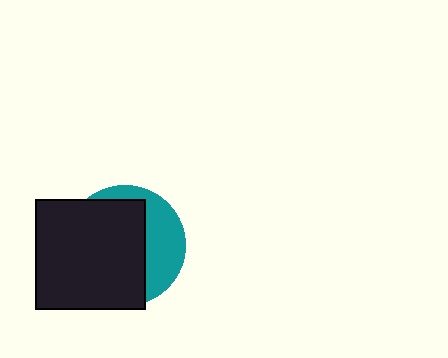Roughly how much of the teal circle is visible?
A small part of it is visible (roughly 35%).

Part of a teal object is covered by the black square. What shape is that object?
It is a circle.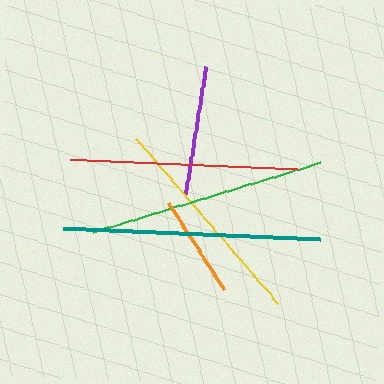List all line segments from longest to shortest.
From longest to shortest: teal, green, red, yellow, purple, orange.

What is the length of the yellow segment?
The yellow segment is approximately 217 pixels long.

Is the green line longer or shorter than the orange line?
The green line is longer than the orange line.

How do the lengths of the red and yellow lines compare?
The red and yellow lines are approximately the same length.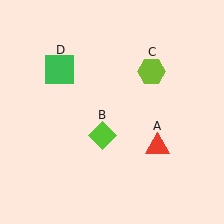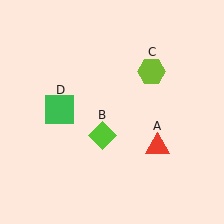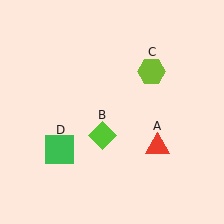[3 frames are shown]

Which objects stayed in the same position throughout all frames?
Red triangle (object A) and lime diamond (object B) and lime hexagon (object C) remained stationary.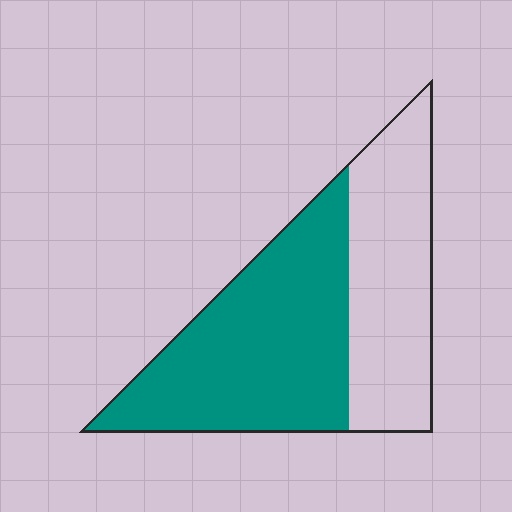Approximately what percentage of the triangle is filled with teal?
Approximately 60%.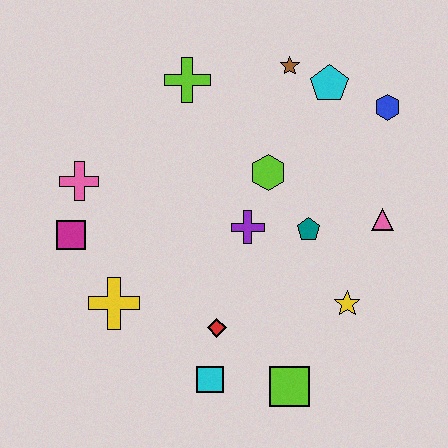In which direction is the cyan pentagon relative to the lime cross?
The cyan pentagon is to the right of the lime cross.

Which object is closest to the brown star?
The cyan pentagon is closest to the brown star.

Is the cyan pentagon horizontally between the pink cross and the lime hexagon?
No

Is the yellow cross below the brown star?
Yes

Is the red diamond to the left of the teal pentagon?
Yes